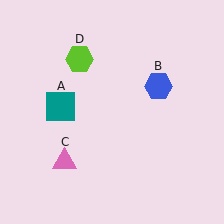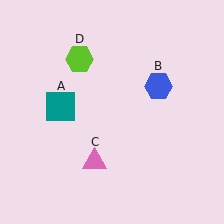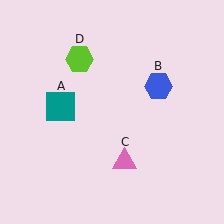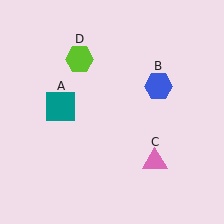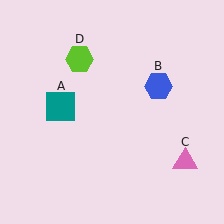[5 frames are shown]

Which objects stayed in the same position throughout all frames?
Teal square (object A) and blue hexagon (object B) and lime hexagon (object D) remained stationary.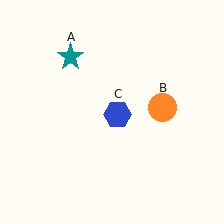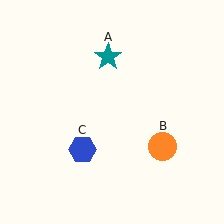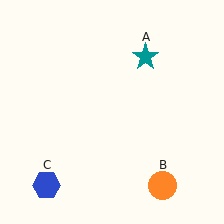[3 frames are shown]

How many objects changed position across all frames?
3 objects changed position: teal star (object A), orange circle (object B), blue hexagon (object C).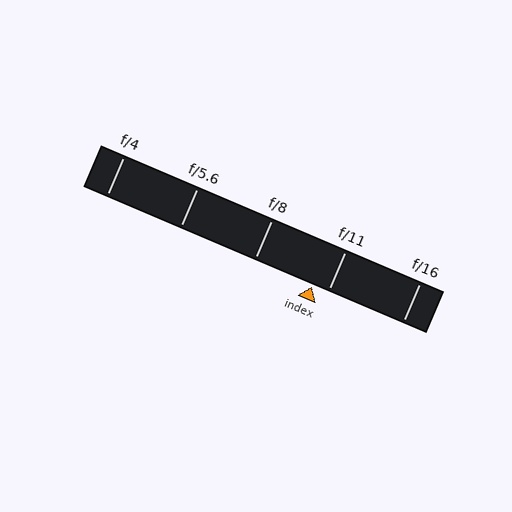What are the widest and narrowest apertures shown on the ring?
The widest aperture shown is f/4 and the narrowest is f/16.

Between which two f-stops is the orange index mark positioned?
The index mark is between f/8 and f/11.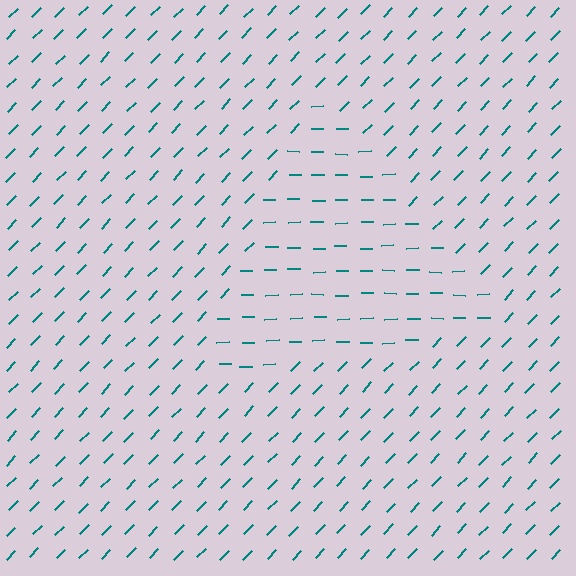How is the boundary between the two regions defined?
The boundary is defined purely by a change in line orientation (approximately 45 degrees difference). All lines are the same color and thickness.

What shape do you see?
I see a triangle.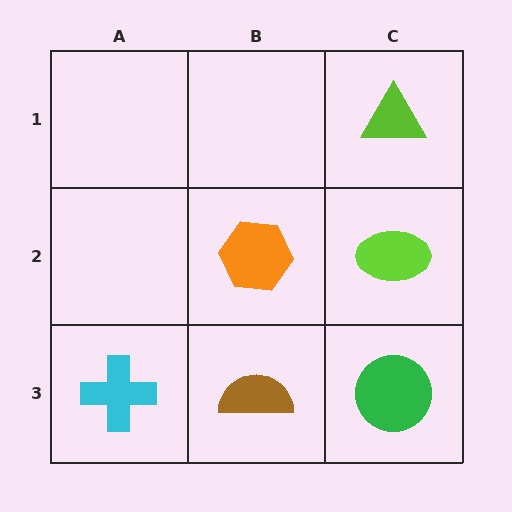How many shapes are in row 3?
3 shapes.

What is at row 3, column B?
A brown semicircle.